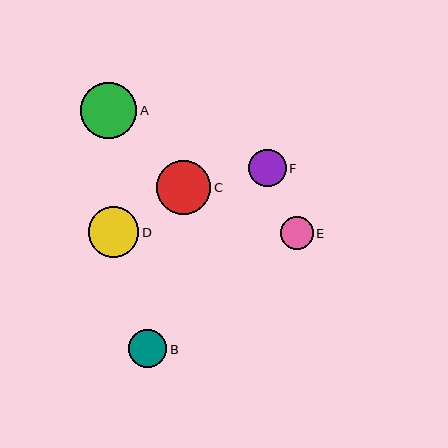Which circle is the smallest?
Circle E is the smallest with a size of approximately 33 pixels.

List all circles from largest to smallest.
From largest to smallest: A, C, D, B, F, E.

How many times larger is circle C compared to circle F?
Circle C is approximately 1.4 times the size of circle F.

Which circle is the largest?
Circle A is the largest with a size of approximately 57 pixels.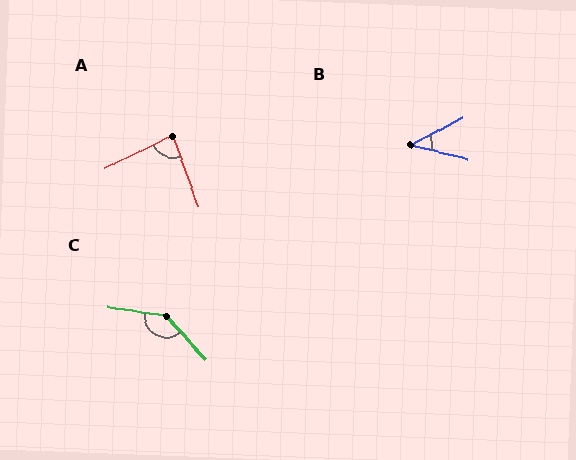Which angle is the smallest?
B, at approximately 42 degrees.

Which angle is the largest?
C, at approximately 141 degrees.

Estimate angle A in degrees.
Approximately 83 degrees.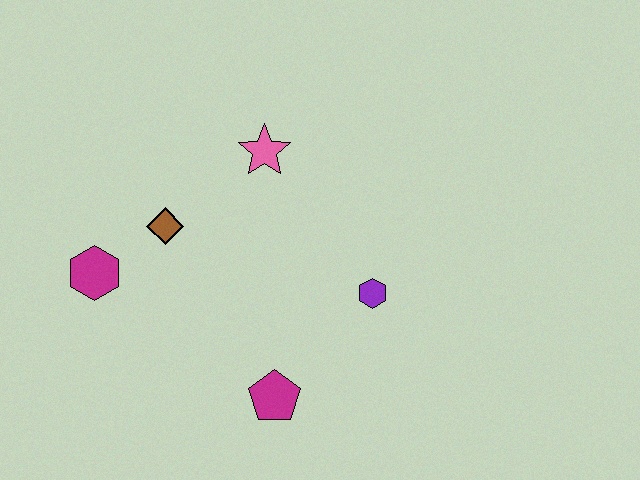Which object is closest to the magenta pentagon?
The purple hexagon is closest to the magenta pentagon.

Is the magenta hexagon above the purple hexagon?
Yes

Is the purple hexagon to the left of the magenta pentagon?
No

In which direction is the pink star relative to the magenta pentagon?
The pink star is above the magenta pentagon.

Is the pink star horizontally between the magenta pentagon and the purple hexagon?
No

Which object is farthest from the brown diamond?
The purple hexagon is farthest from the brown diamond.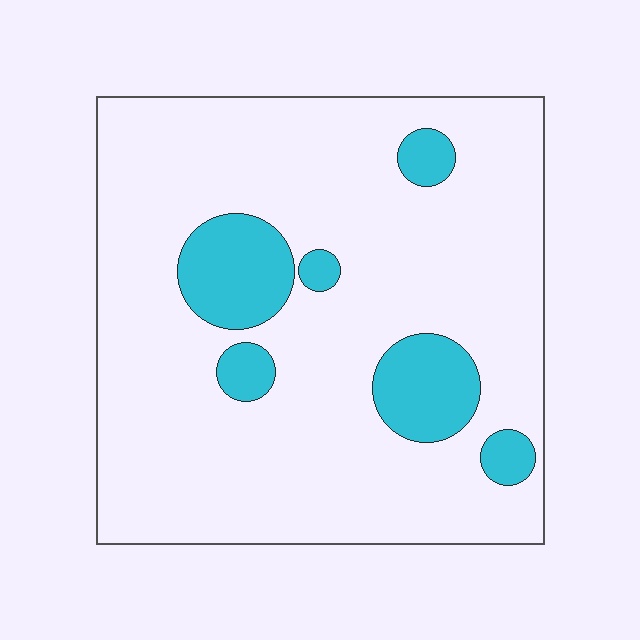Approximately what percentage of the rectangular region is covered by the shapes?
Approximately 15%.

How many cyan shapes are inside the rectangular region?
6.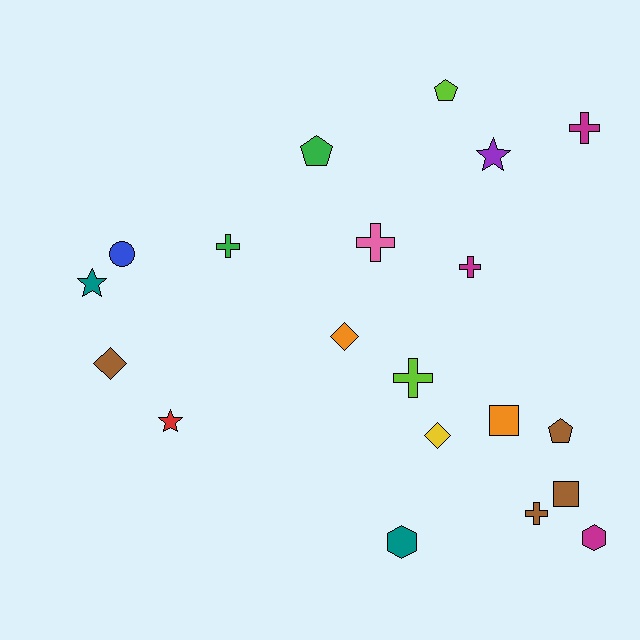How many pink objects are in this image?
There is 1 pink object.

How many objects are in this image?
There are 20 objects.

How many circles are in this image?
There is 1 circle.